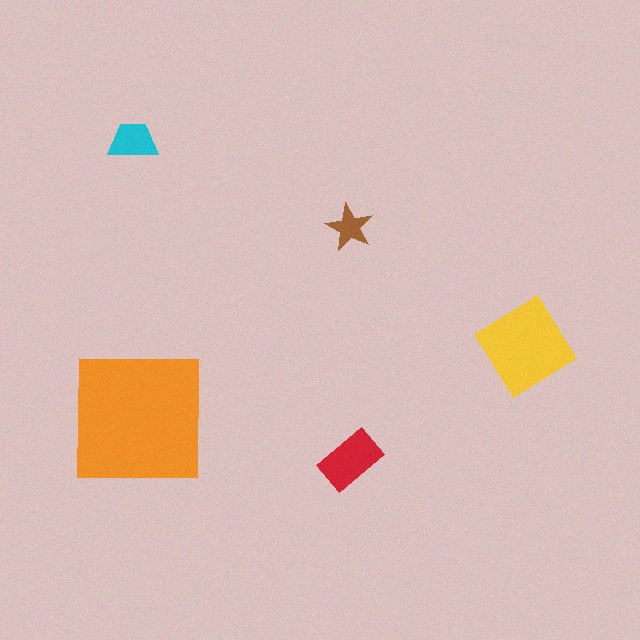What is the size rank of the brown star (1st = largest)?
5th.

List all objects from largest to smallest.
The orange square, the yellow diamond, the red rectangle, the cyan trapezoid, the brown star.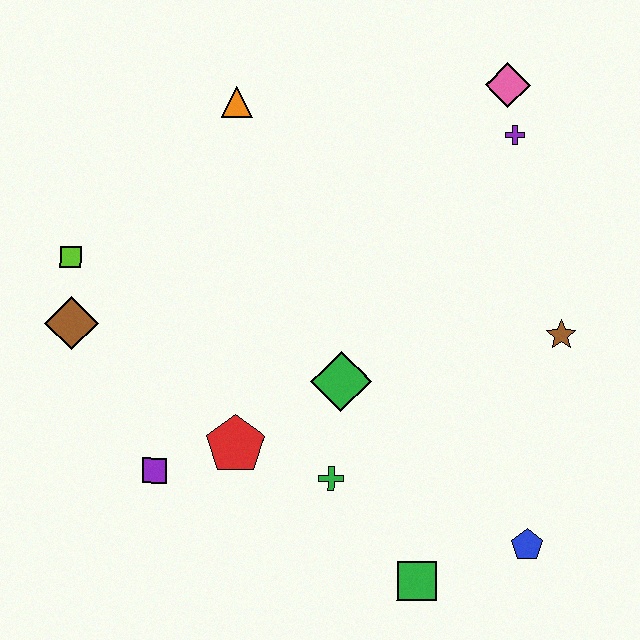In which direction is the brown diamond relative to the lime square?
The brown diamond is below the lime square.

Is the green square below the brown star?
Yes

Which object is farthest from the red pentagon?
The pink diamond is farthest from the red pentagon.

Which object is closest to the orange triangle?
The lime square is closest to the orange triangle.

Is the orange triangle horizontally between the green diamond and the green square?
No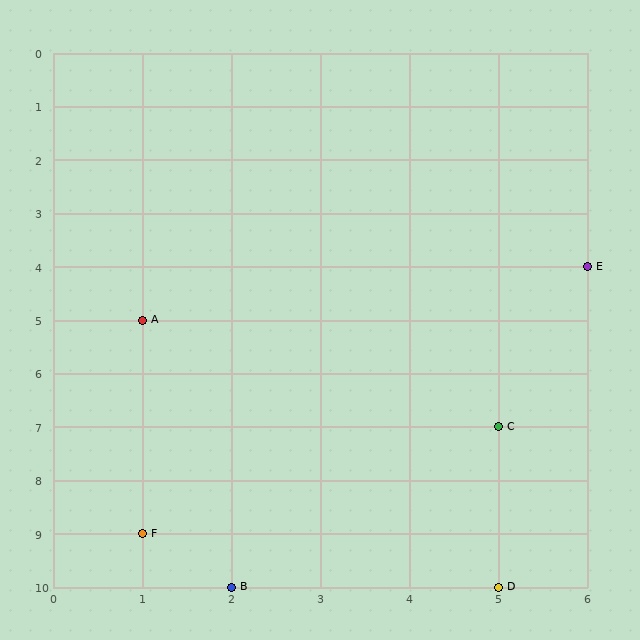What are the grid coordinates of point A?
Point A is at grid coordinates (1, 5).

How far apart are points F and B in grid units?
Points F and B are 1 column and 1 row apart (about 1.4 grid units diagonally).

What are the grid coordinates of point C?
Point C is at grid coordinates (5, 7).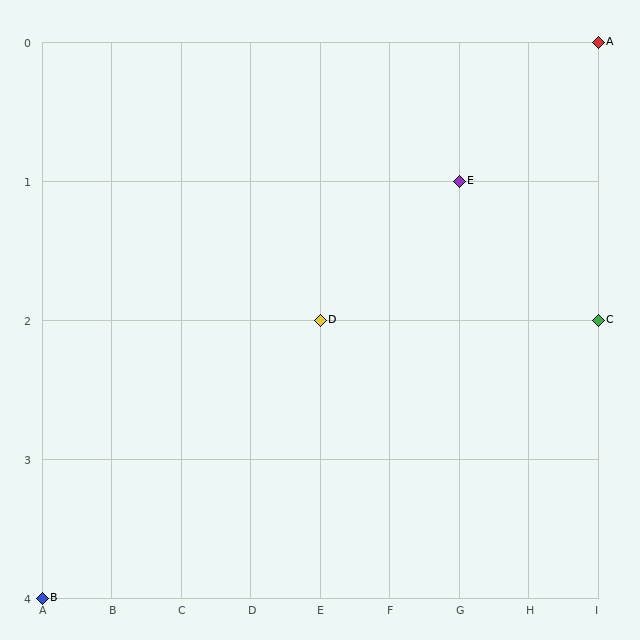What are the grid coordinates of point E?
Point E is at grid coordinates (G, 1).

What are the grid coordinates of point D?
Point D is at grid coordinates (E, 2).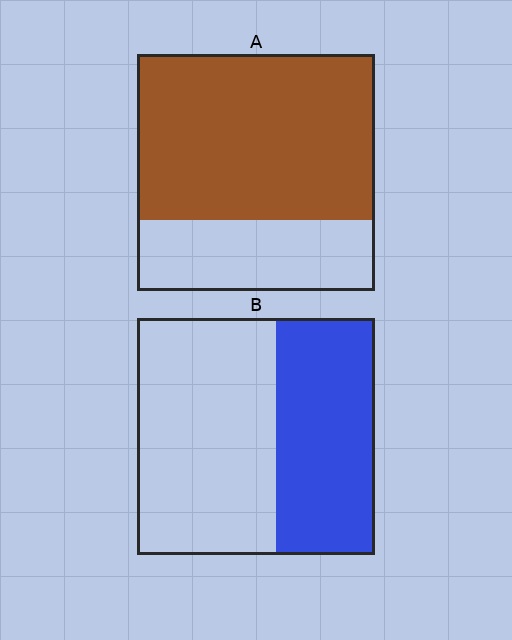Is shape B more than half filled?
No.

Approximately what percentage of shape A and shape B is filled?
A is approximately 70% and B is approximately 40%.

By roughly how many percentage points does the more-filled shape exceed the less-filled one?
By roughly 30 percentage points (A over B).